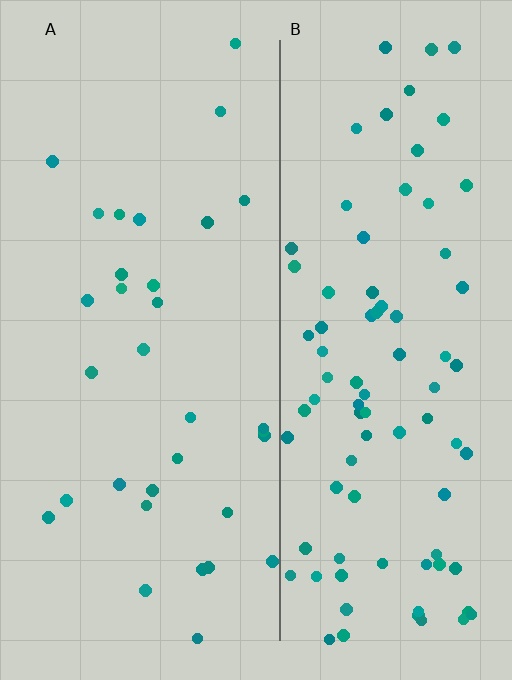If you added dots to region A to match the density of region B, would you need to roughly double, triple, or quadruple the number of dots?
Approximately triple.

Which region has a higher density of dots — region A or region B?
B (the right).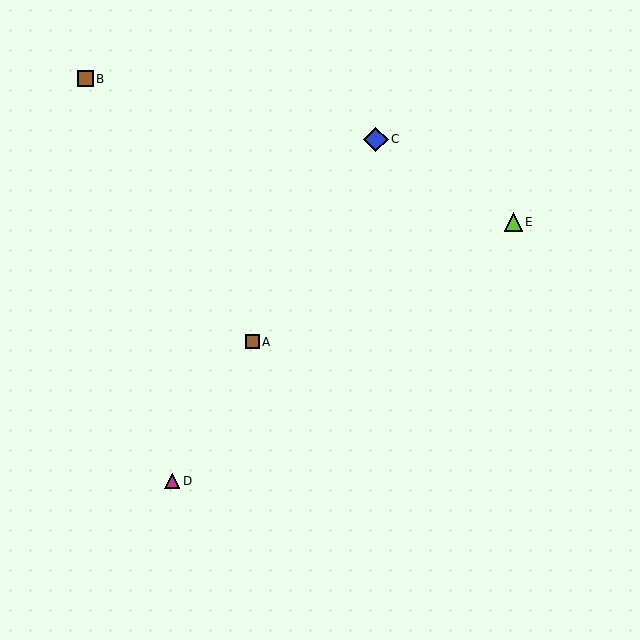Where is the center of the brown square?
The center of the brown square is at (252, 342).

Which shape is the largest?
The blue diamond (labeled C) is the largest.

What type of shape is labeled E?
Shape E is a lime triangle.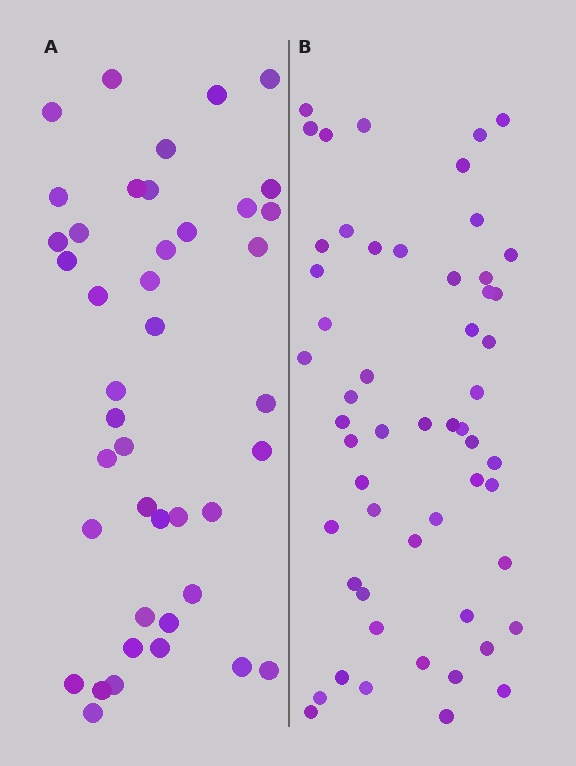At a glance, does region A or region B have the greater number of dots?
Region B (the right region) has more dots.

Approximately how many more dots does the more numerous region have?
Region B has approximately 15 more dots than region A.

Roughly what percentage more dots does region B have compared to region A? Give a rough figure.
About 30% more.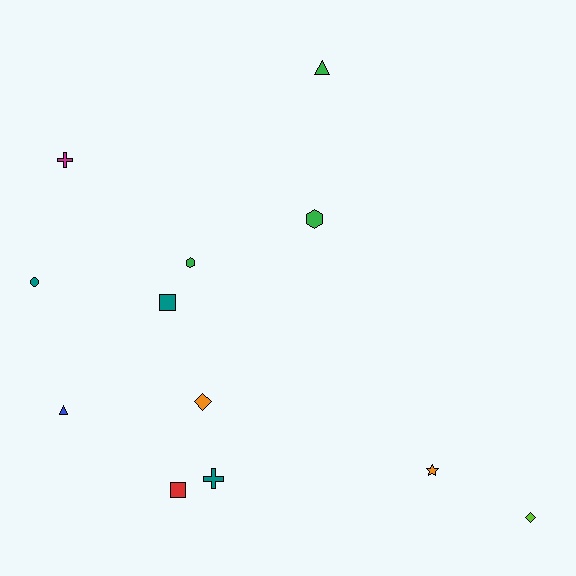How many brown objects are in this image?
There are no brown objects.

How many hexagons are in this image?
There are 2 hexagons.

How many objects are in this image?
There are 12 objects.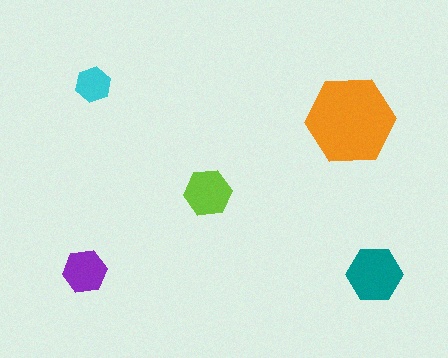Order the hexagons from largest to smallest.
the orange one, the teal one, the lime one, the purple one, the cyan one.